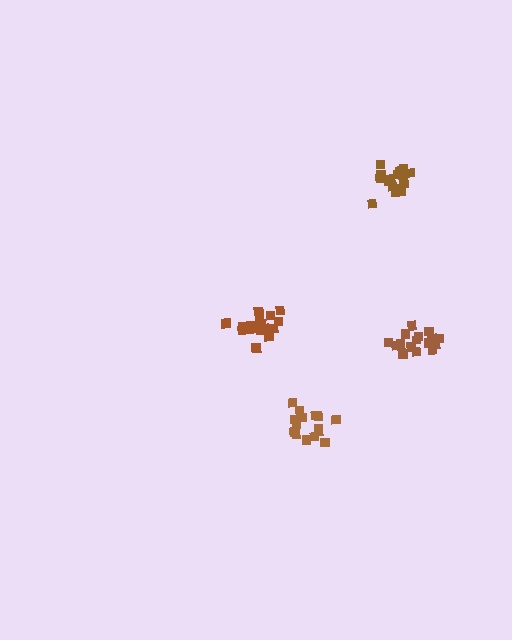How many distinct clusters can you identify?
There are 4 distinct clusters.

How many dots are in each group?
Group 1: 18 dots, Group 2: 15 dots, Group 3: 18 dots, Group 4: 21 dots (72 total).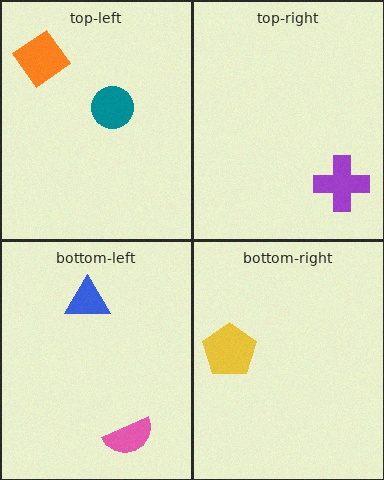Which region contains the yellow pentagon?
The bottom-right region.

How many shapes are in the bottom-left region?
2.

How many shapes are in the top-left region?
2.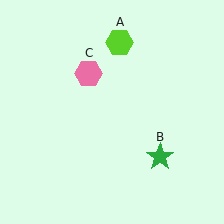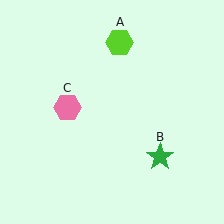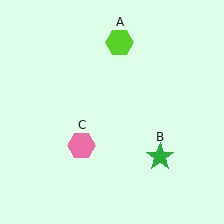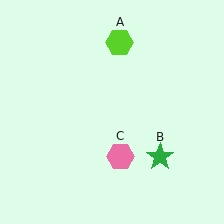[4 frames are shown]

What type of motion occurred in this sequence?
The pink hexagon (object C) rotated counterclockwise around the center of the scene.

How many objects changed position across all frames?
1 object changed position: pink hexagon (object C).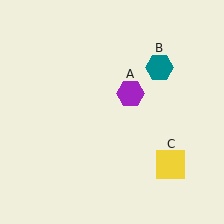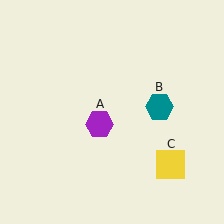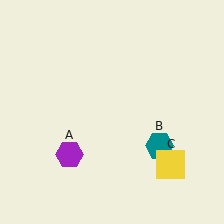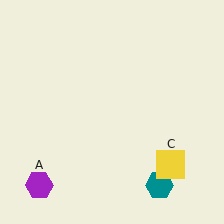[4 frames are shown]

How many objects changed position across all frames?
2 objects changed position: purple hexagon (object A), teal hexagon (object B).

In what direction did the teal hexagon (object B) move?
The teal hexagon (object B) moved down.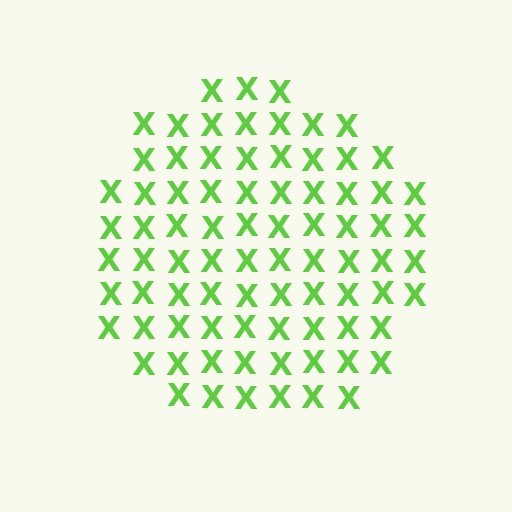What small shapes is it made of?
It is made of small letter X's.